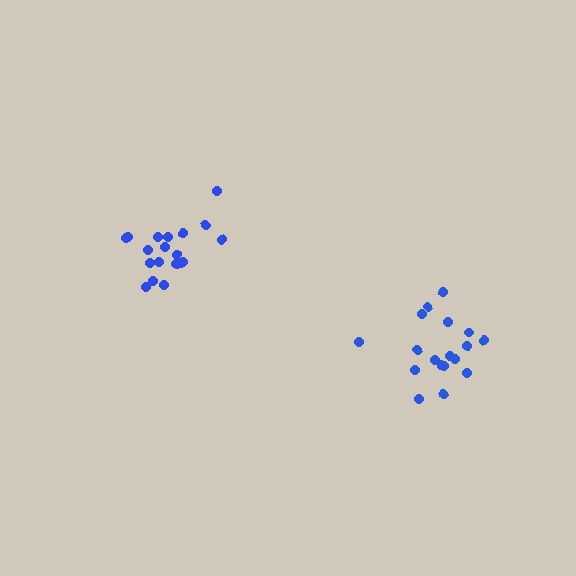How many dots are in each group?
Group 1: 20 dots, Group 2: 18 dots (38 total).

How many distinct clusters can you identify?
There are 2 distinct clusters.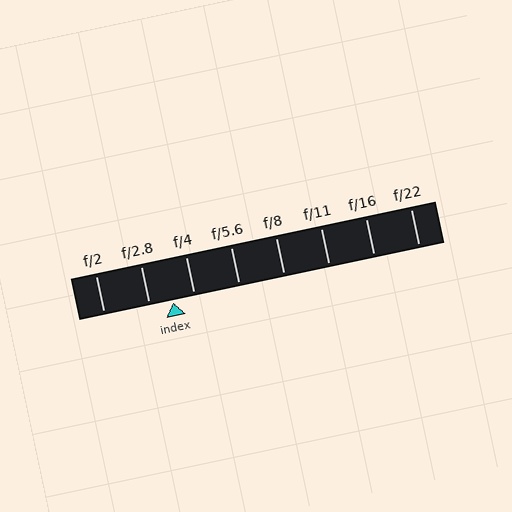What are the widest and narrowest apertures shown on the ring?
The widest aperture shown is f/2 and the narrowest is f/22.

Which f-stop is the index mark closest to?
The index mark is closest to f/4.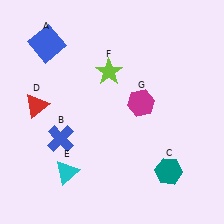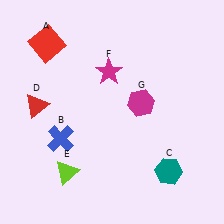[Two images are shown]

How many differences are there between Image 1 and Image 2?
There are 3 differences between the two images.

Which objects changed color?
A changed from blue to red. E changed from cyan to lime. F changed from lime to magenta.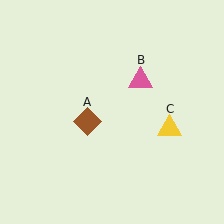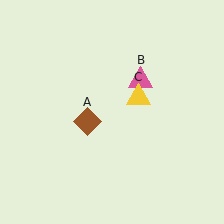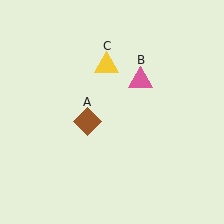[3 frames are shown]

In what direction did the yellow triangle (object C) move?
The yellow triangle (object C) moved up and to the left.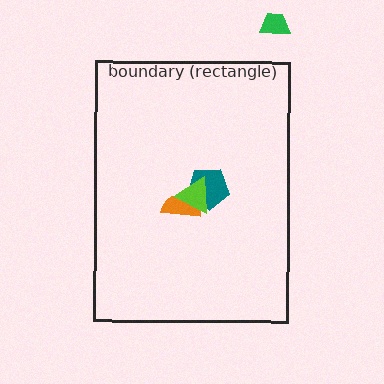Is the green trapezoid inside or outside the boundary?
Outside.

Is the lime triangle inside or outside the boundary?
Inside.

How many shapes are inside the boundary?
3 inside, 1 outside.